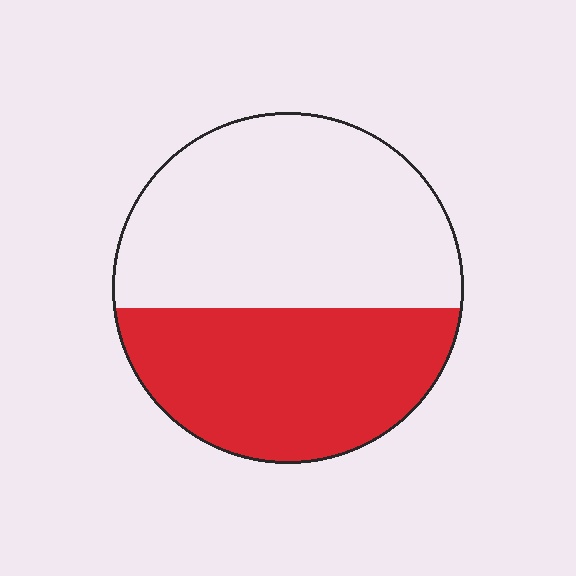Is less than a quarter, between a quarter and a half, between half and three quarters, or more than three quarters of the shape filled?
Between a quarter and a half.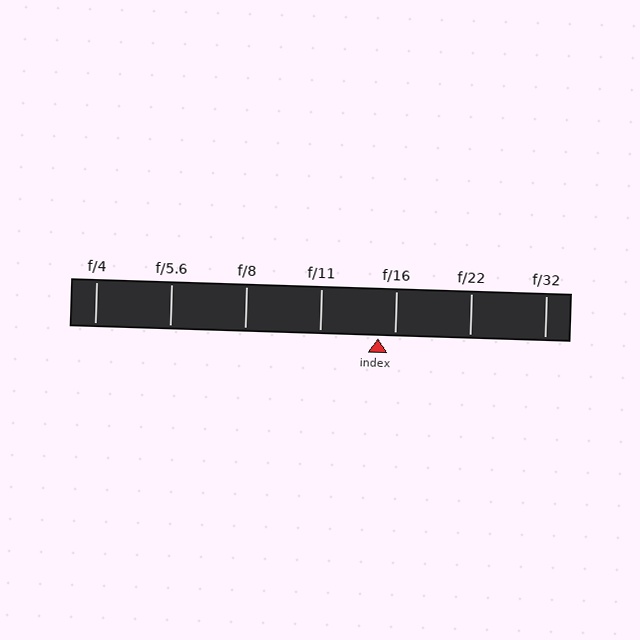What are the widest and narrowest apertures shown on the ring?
The widest aperture shown is f/4 and the narrowest is f/32.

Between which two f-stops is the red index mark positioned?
The index mark is between f/11 and f/16.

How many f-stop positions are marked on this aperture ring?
There are 7 f-stop positions marked.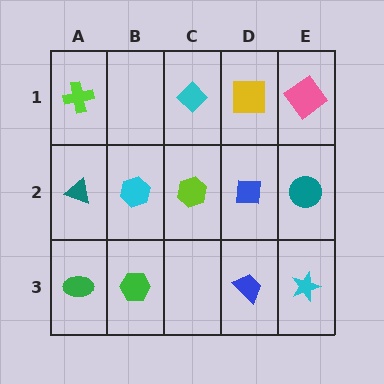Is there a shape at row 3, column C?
No, that cell is empty.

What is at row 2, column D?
A blue square.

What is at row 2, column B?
A cyan hexagon.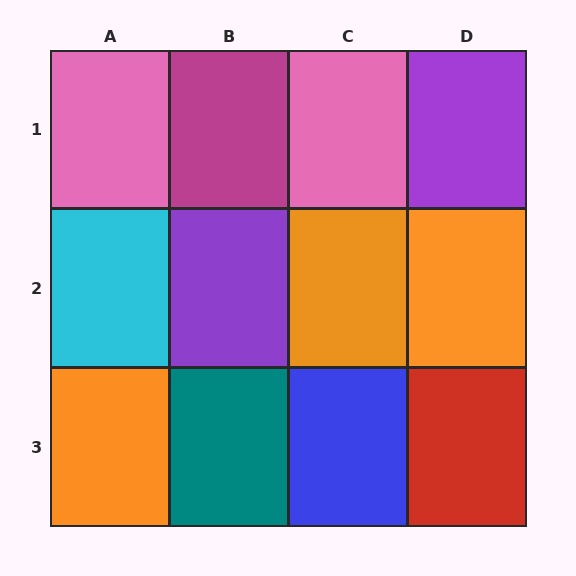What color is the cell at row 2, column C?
Orange.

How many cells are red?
1 cell is red.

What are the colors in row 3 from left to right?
Orange, teal, blue, red.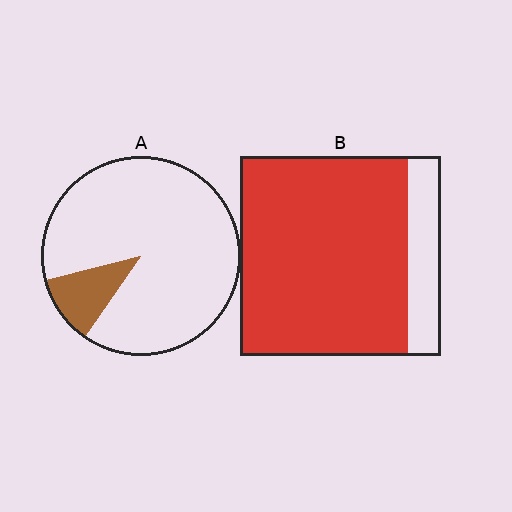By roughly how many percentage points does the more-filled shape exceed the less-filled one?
By roughly 70 percentage points (B over A).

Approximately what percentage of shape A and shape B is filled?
A is approximately 10% and B is approximately 85%.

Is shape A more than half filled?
No.